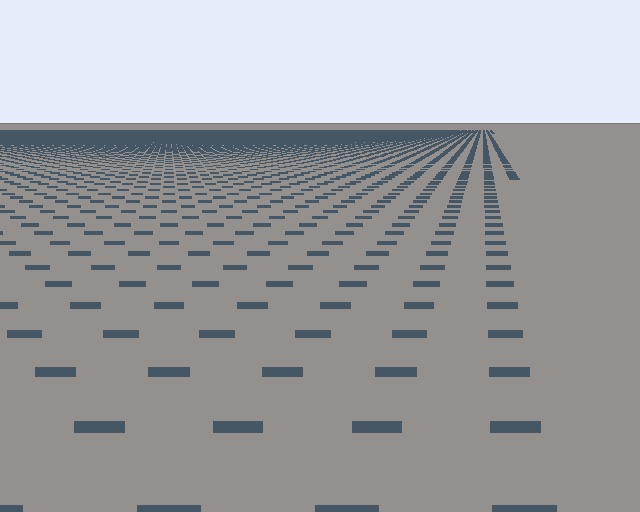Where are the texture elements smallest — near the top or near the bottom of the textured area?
Near the top.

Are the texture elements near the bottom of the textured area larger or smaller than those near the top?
Larger. Near the bottom, elements are closer to the viewer and appear at a bigger on-screen size.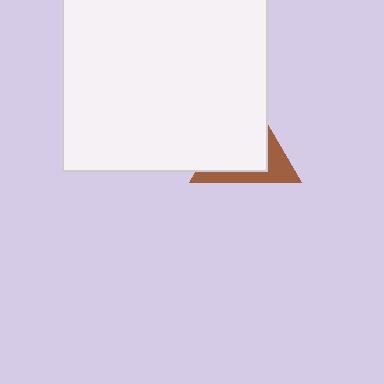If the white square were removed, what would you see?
You would see the complete brown triangle.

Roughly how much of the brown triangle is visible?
A small part of it is visible (roughly 35%).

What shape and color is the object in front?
The object in front is a white square.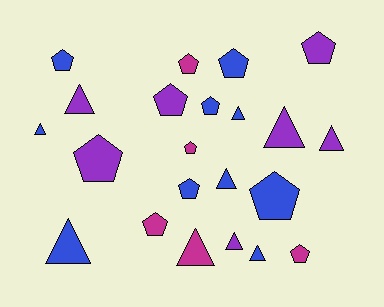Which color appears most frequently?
Blue, with 10 objects.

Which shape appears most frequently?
Pentagon, with 12 objects.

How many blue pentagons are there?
There are 5 blue pentagons.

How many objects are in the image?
There are 22 objects.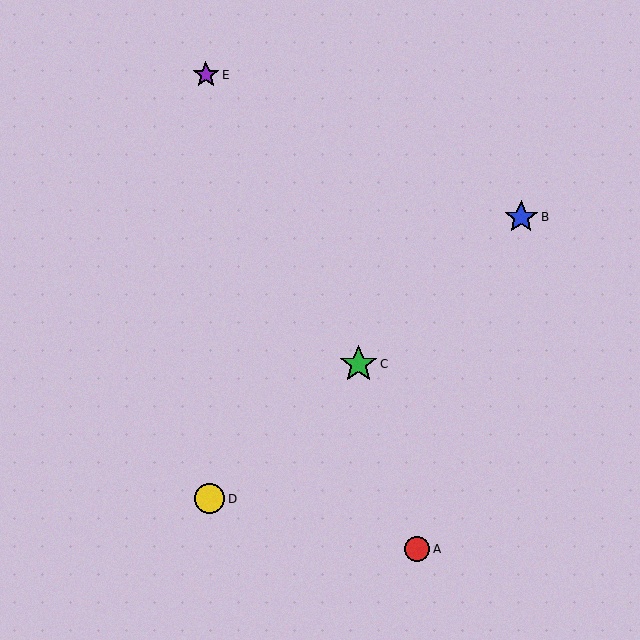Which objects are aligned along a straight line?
Objects B, C, D are aligned along a straight line.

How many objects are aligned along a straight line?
3 objects (B, C, D) are aligned along a straight line.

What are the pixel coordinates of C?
Object C is at (358, 364).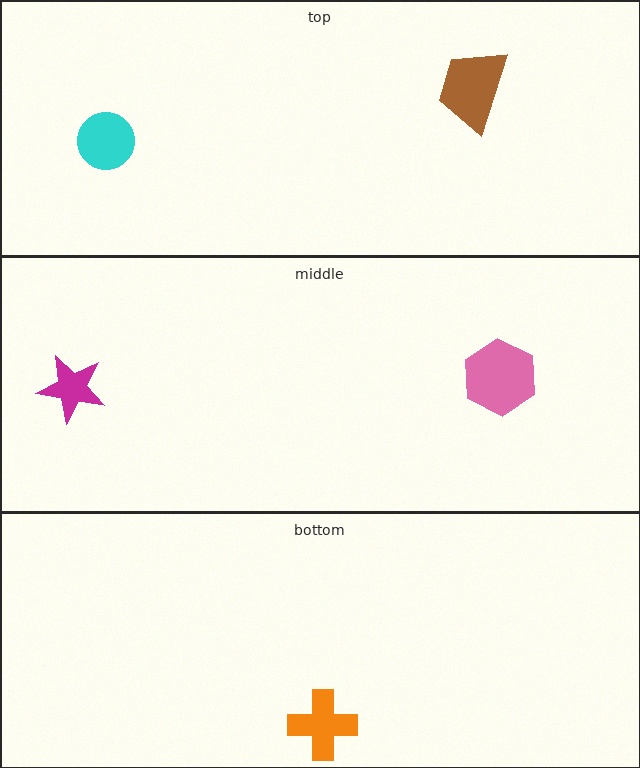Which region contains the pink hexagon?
The middle region.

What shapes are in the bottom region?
The orange cross.